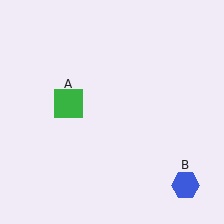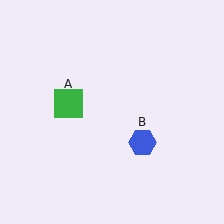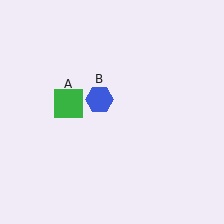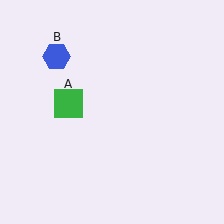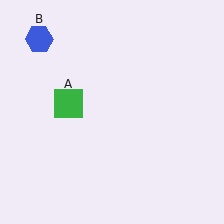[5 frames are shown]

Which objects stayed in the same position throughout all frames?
Green square (object A) remained stationary.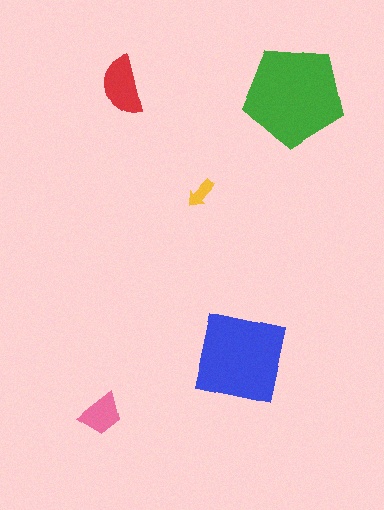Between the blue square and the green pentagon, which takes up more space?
The green pentagon.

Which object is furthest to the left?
The pink trapezoid is leftmost.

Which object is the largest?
The green pentagon.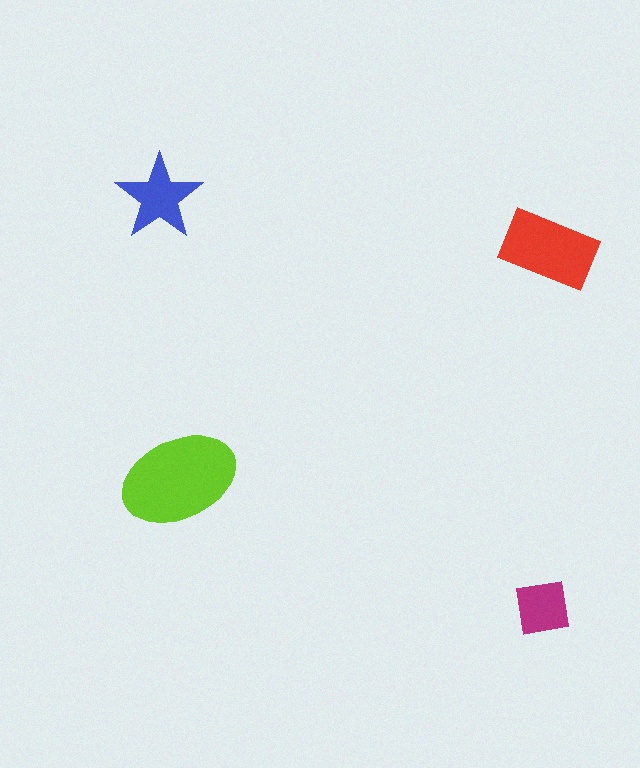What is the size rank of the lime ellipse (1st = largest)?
1st.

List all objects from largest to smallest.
The lime ellipse, the red rectangle, the blue star, the magenta square.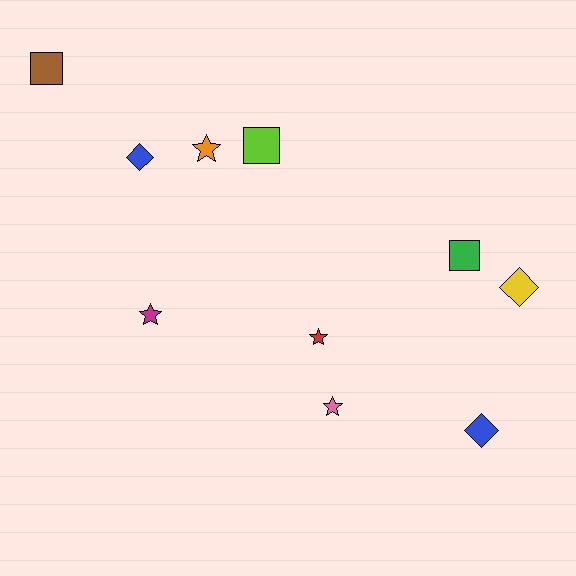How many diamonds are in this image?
There are 3 diamonds.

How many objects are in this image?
There are 10 objects.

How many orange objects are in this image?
There is 1 orange object.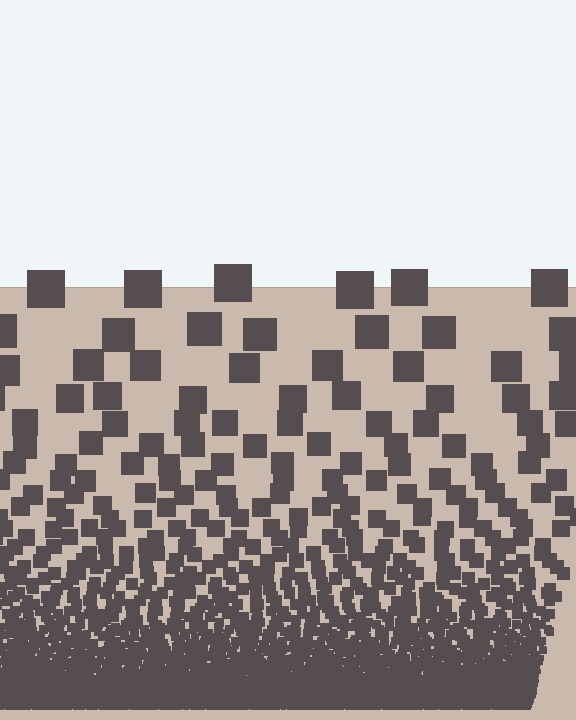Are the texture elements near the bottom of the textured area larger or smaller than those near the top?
Smaller. The gradient is inverted — elements near the bottom are smaller and denser.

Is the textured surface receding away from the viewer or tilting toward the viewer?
The surface appears to tilt toward the viewer. Texture elements get larger and sparser toward the top.